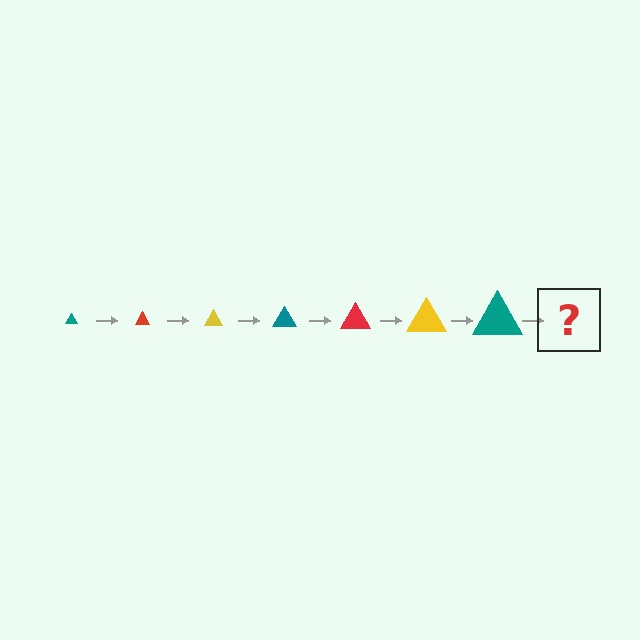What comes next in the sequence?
The next element should be a red triangle, larger than the previous one.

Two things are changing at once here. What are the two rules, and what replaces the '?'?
The two rules are that the triangle grows larger each step and the color cycles through teal, red, and yellow. The '?' should be a red triangle, larger than the previous one.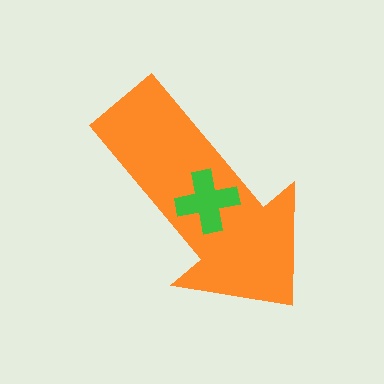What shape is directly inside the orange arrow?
The green cross.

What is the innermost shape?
The green cross.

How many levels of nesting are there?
2.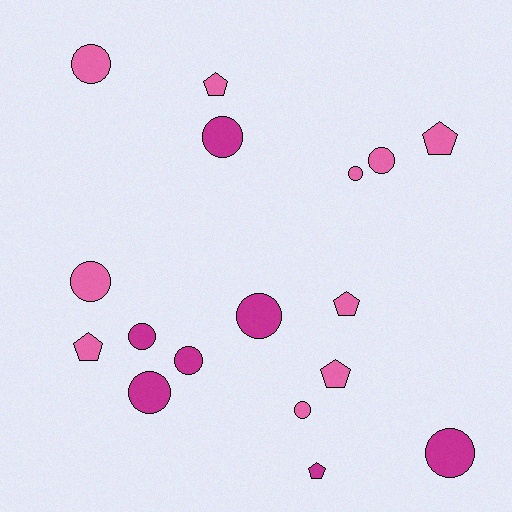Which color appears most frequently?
Pink, with 10 objects.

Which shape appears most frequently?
Circle, with 11 objects.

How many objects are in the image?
There are 17 objects.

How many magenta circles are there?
There are 6 magenta circles.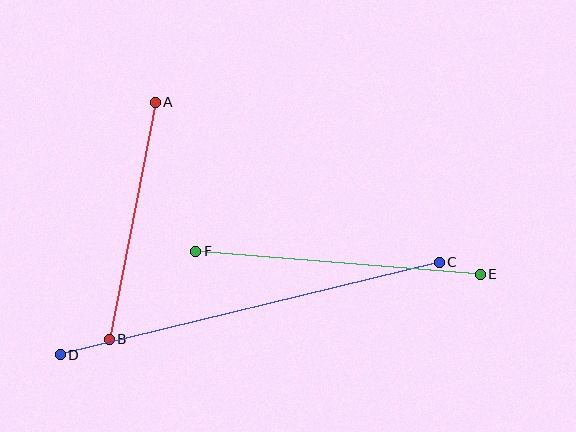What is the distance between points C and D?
The distance is approximately 390 pixels.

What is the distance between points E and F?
The distance is approximately 285 pixels.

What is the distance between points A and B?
The distance is approximately 241 pixels.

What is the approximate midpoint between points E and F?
The midpoint is at approximately (338, 263) pixels.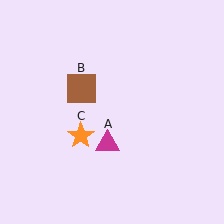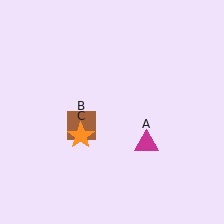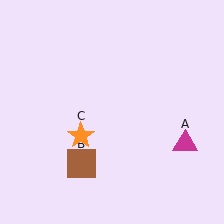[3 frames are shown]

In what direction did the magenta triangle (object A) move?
The magenta triangle (object A) moved right.